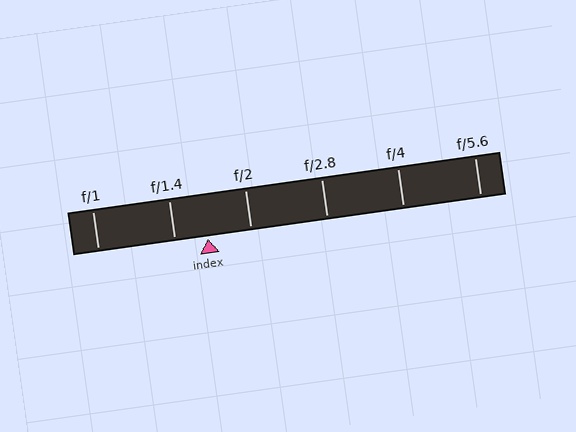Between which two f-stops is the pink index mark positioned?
The index mark is between f/1.4 and f/2.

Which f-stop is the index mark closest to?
The index mark is closest to f/1.4.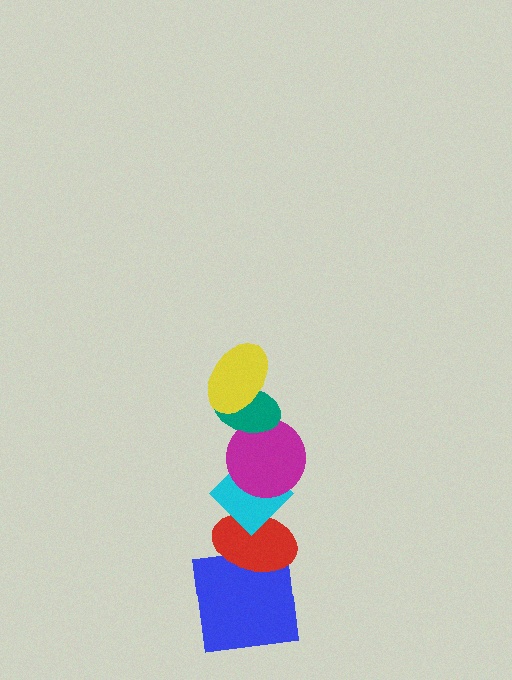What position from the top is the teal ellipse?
The teal ellipse is 2nd from the top.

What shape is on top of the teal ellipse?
The yellow ellipse is on top of the teal ellipse.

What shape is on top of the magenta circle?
The teal ellipse is on top of the magenta circle.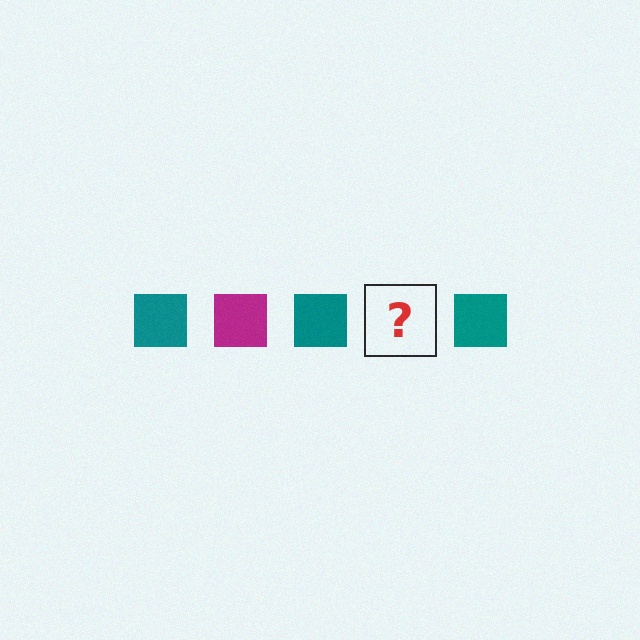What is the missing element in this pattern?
The missing element is a magenta square.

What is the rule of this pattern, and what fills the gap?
The rule is that the pattern cycles through teal, magenta squares. The gap should be filled with a magenta square.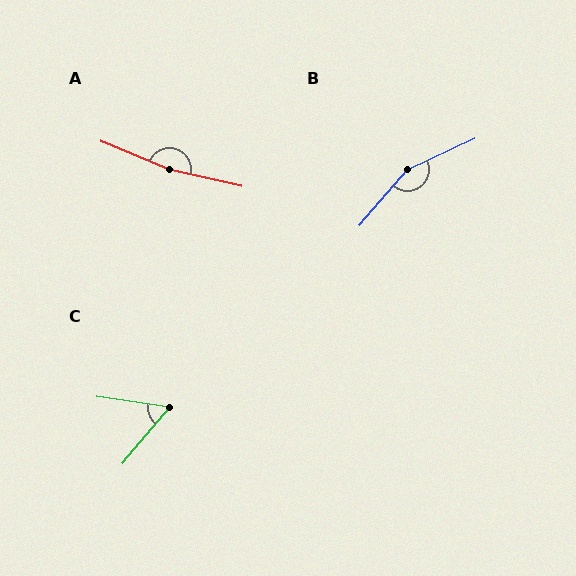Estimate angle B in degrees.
Approximately 155 degrees.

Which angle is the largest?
A, at approximately 170 degrees.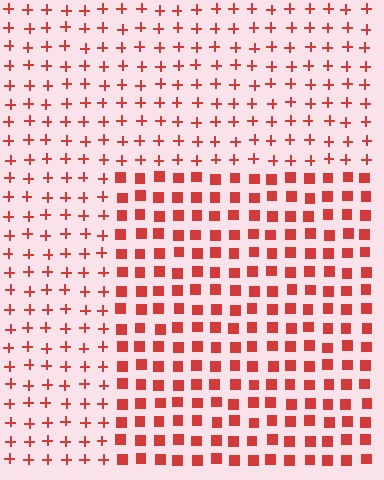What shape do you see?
I see a rectangle.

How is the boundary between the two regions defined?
The boundary is defined by a change in element shape: squares inside vs. plus signs outside. All elements share the same color and spacing.